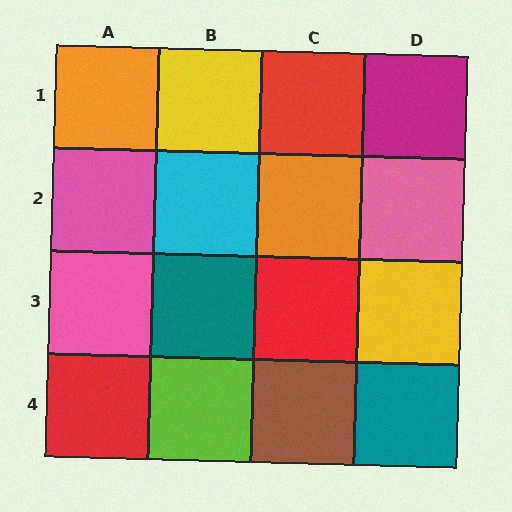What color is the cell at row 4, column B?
Lime.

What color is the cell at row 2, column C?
Orange.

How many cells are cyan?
1 cell is cyan.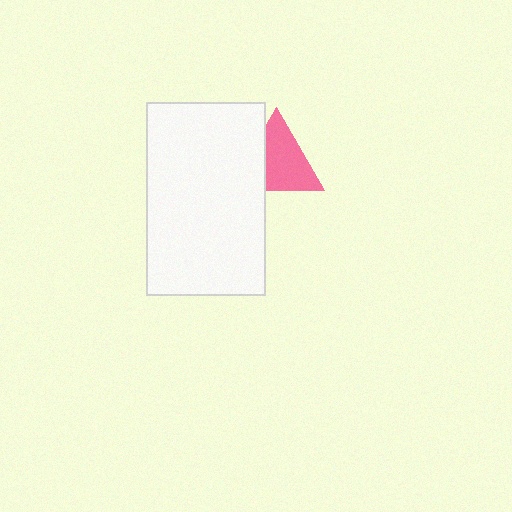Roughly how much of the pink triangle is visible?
Most of it is visible (roughly 70%).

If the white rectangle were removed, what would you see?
You would see the complete pink triangle.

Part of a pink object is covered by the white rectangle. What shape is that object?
It is a triangle.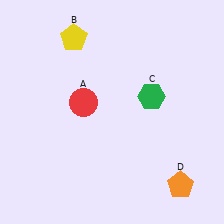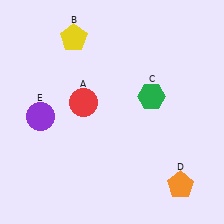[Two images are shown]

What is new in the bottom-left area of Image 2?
A purple circle (E) was added in the bottom-left area of Image 2.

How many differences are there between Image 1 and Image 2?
There is 1 difference between the two images.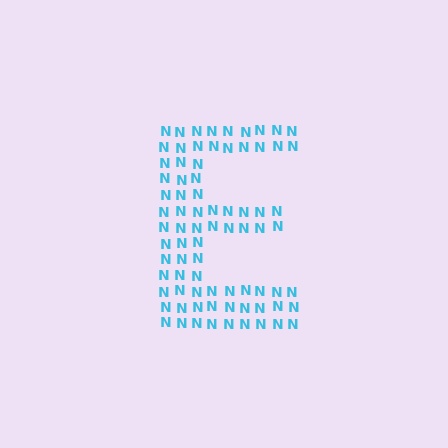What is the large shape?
The large shape is the letter E.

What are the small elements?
The small elements are letter N's.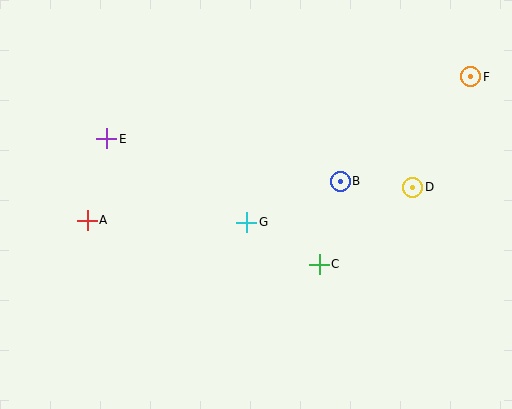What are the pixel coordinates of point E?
Point E is at (107, 139).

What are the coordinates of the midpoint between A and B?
The midpoint between A and B is at (214, 201).